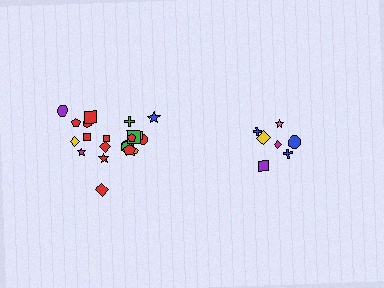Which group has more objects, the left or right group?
The left group.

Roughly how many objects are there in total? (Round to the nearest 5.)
Roughly 30 objects in total.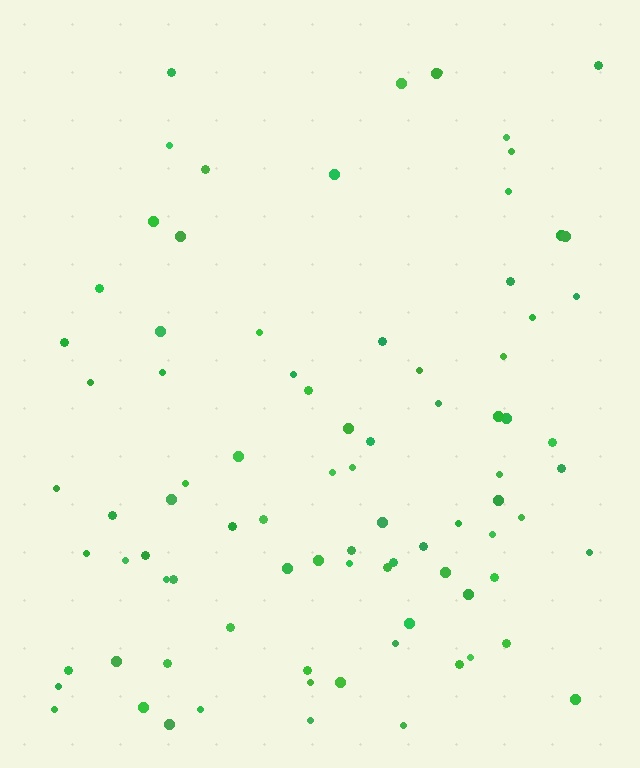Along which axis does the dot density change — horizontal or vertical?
Vertical.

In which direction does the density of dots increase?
From top to bottom, with the bottom side densest.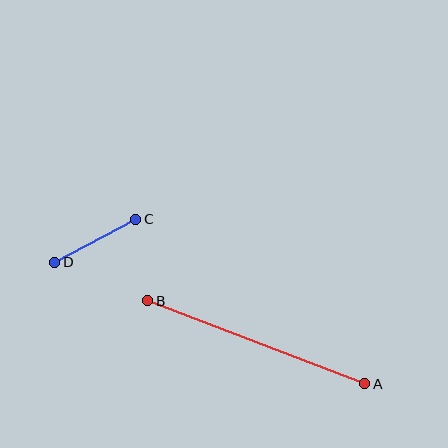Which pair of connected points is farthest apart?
Points A and B are farthest apart.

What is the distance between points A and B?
The distance is approximately 232 pixels.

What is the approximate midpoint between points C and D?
The midpoint is at approximately (95, 241) pixels.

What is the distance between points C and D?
The distance is approximately 92 pixels.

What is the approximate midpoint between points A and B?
The midpoint is at approximately (256, 342) pixels.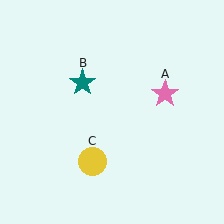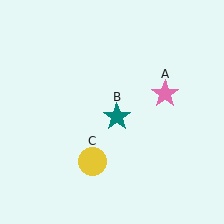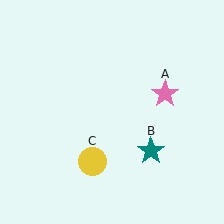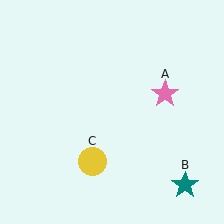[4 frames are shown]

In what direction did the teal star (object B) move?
The teal star (object B) moved down and to the right.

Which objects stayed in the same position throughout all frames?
Pink star (object A) and yellow circle (object C) remained stationary.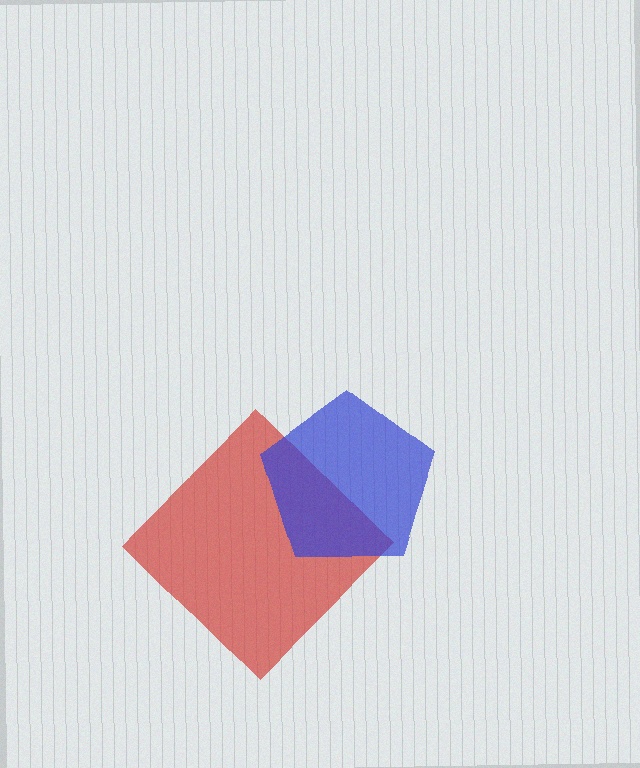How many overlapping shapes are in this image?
There are 2 overlapping shapes in the image.